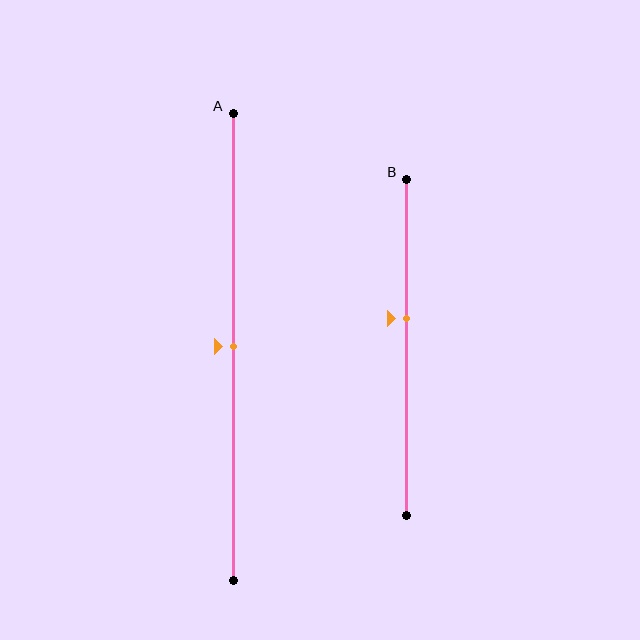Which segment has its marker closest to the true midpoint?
Segment A has its marker closest to the true midpoint.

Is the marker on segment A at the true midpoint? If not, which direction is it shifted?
Yes, the marker on segment A is at the true midpoint.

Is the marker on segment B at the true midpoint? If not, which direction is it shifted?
No, the marker on segment B is shifted upward by about 9% of the segment length.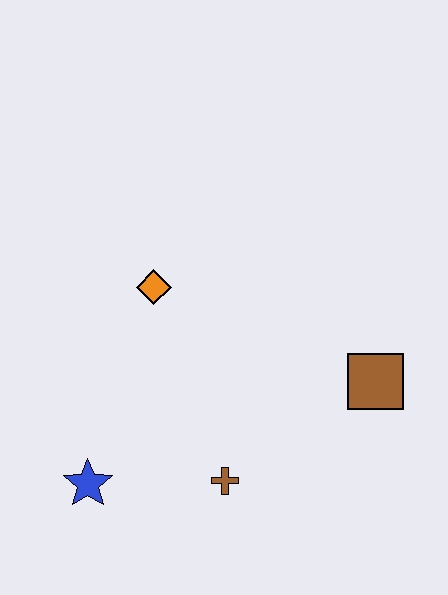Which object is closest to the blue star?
The brown cross is closest to the blue star.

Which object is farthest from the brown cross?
The orange diamond is farthest from the brown cross.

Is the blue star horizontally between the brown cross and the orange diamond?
No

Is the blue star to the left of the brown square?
Yes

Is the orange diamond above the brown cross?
Yes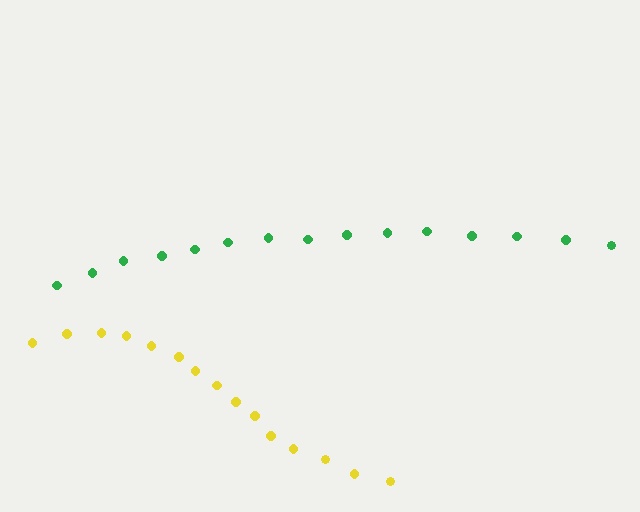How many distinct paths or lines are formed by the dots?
There are 2 distinct paths.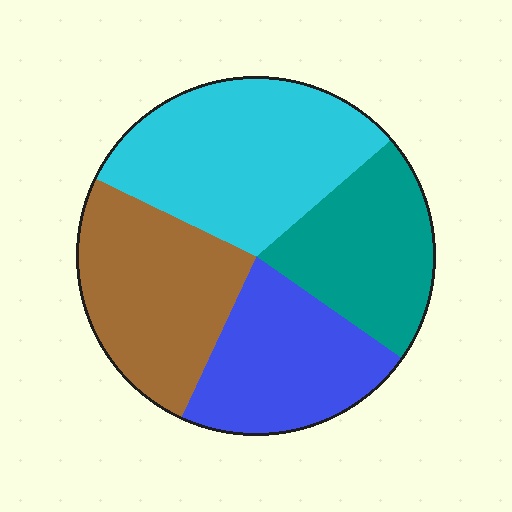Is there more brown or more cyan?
Cyan.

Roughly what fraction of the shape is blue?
Blue takes up about one fifth (1/5) of the shape.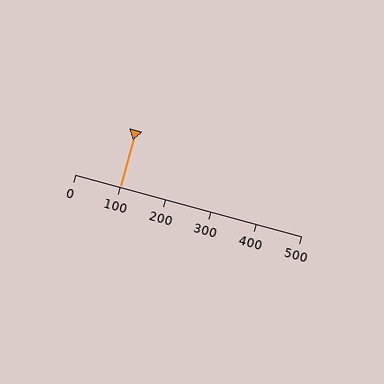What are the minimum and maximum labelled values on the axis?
The axis runs from 0 to 500.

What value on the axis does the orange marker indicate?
The marker indicates approximately 100.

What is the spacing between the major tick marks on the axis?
The major ticks are spaced 100 apart.